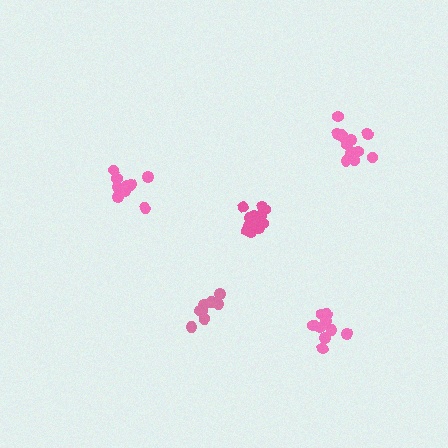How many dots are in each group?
Group 1: 10 dots, Group 2: 12 dots, Group 3: 10 dots, Group 4: 10 dots, Group 5: 13 dots (55 total).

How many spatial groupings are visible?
There are 5 spatial groupings.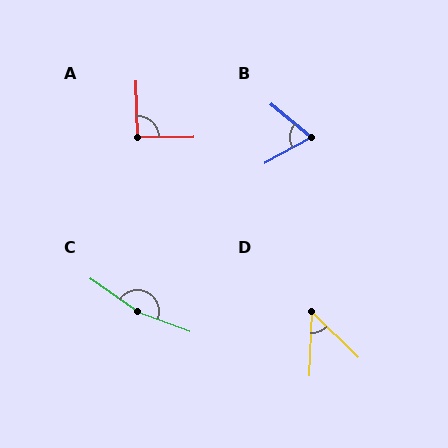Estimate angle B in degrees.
Approximately 67 degrees.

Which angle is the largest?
C, at approximately 166 degrees.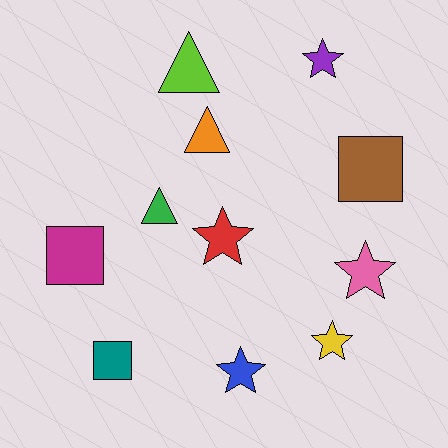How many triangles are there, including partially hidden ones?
There are 3 triangles.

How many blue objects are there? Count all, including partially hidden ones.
There is 1 blue object.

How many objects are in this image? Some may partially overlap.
There are 11 objects.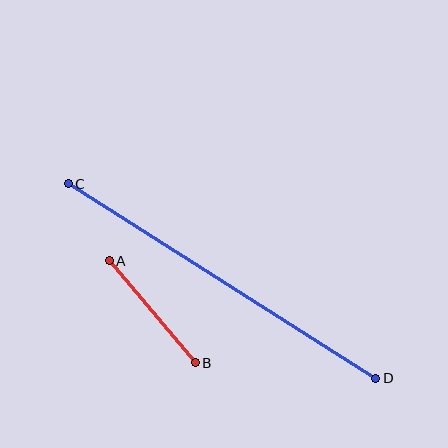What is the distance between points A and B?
The distance is approximately 133 pixels.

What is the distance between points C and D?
The distance is approximately 364 pixels.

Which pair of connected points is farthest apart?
Points C and D are farthest apart.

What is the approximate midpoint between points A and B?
The midpoint is at approximately (152, 312) pixels.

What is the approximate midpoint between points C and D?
The midpoint is at approximately (222, 281) pixels.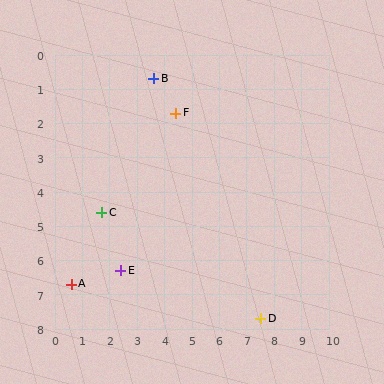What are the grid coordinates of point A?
Point A is at approximately (0.6, 6.7).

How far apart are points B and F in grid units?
Points B and F are about 1.3 grid units apart.